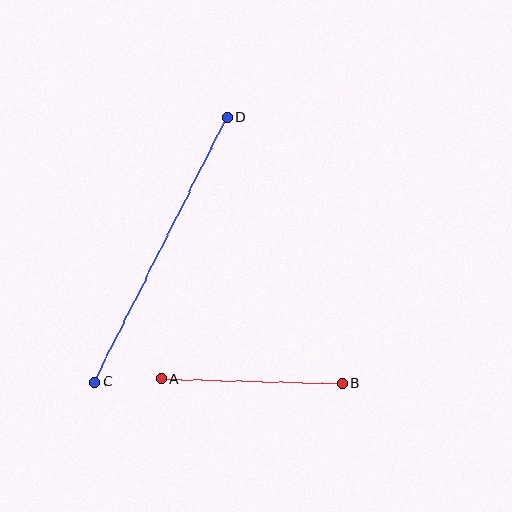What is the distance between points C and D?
The distance is approximately 296 pixels.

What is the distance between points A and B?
The distance is approximately 181 pixels.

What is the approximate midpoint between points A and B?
The midpoint is at approximately (252, 381) pixels.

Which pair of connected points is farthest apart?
Points C and D are farthest apart.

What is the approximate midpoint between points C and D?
The midpoint is at approximately (161, 250) pixels.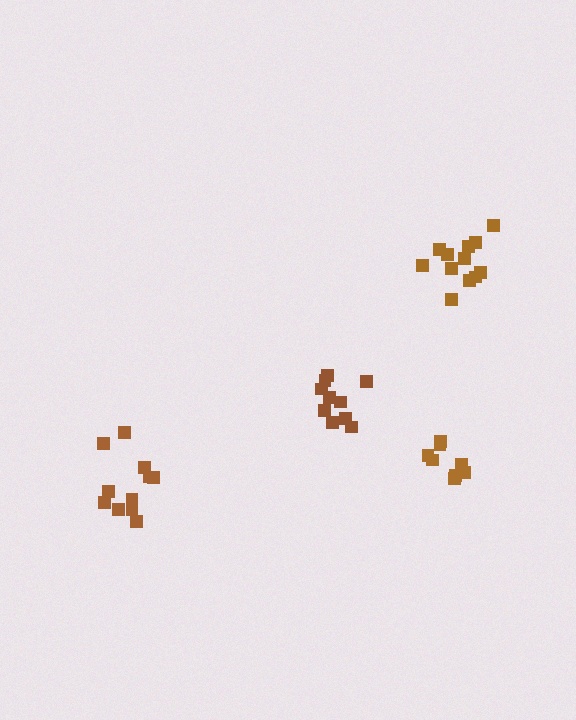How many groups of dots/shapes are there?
There are 4 groups.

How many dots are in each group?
Group 1: 11 dots, Group 2: 9 dots, Group 3: 12 dots, Group 4: 10 dots (42 total).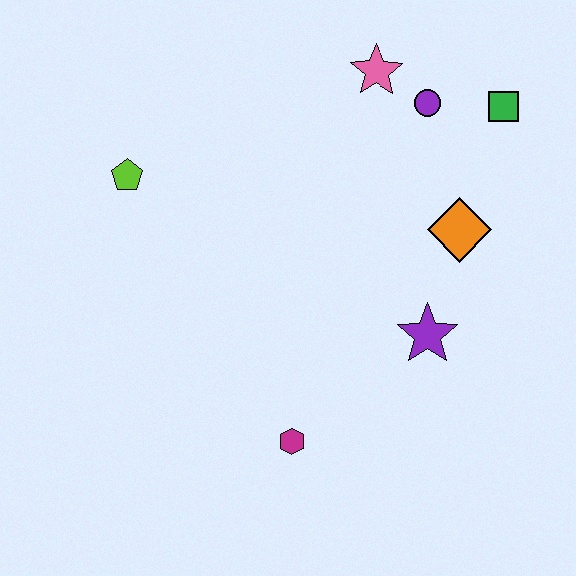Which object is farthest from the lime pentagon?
The green square is farthest from the lime pentagon.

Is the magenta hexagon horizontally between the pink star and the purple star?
No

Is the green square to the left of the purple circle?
No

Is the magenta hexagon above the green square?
No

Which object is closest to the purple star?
The orange diamond is closest to the purple star.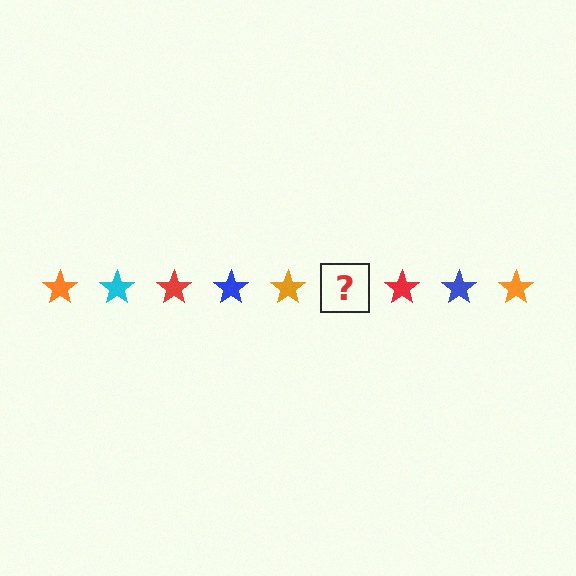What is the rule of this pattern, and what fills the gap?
The rule is that the pattern cycles through orange, cyan, red, blue stars. The gap should be filled with a cyan star.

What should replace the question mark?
The question mark should be replaced with a cyan star.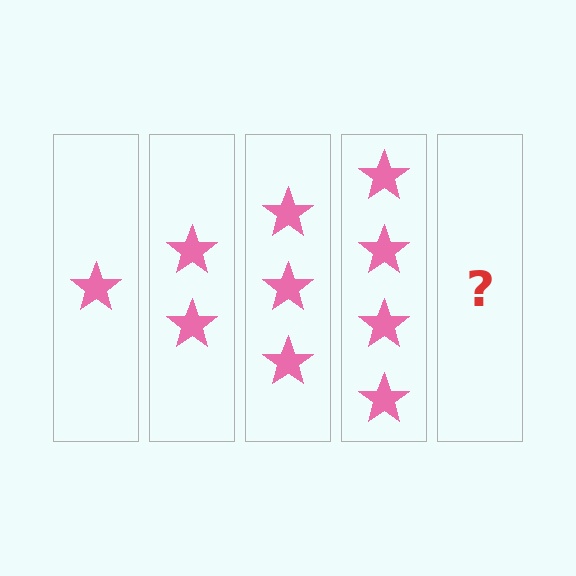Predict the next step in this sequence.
The next step is 5 stars.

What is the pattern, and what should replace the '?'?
The pattern is that each step adds one more star. The '?' should be 5 stars.